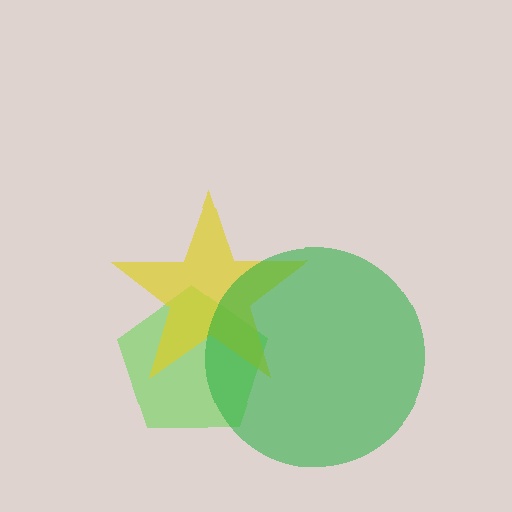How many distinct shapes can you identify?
There are 3 distinct shapes: a lime pentagon, a yellow star, a green circle.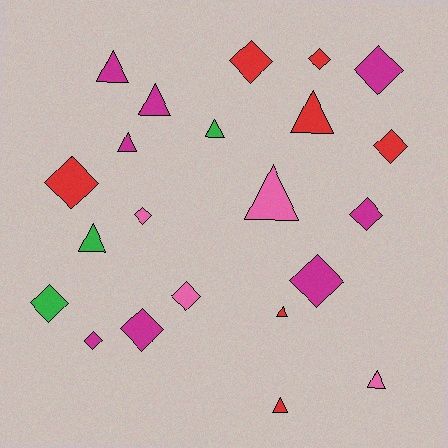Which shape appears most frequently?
Diamond, with 12 objects.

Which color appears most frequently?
Magenta, with 8 objects.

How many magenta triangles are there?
There are 3 magenta triangles.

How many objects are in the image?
There are 22 objects.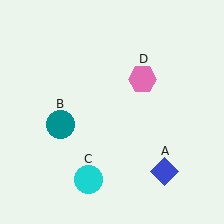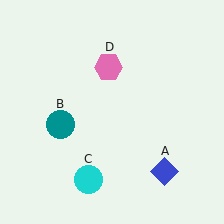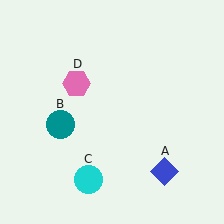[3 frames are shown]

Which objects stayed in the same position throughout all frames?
Blue diamond (object A) and teal circle (object B) and cyan circle (object C) remained stationary.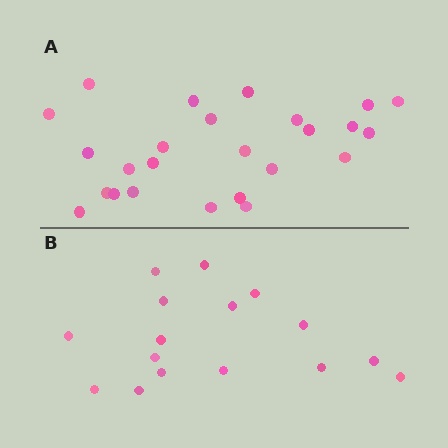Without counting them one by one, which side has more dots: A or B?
Region A (the top region) has more dots.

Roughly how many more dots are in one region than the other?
Region A has roughly 8 or so more dots than region B.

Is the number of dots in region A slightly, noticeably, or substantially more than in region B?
Region A has substantially more. The ratio is roughly 1.6 to 1.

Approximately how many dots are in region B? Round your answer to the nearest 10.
About 20 dots. (The exact count is 16, which rounds to 20.)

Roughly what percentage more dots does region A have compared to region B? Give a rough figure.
About 55% more.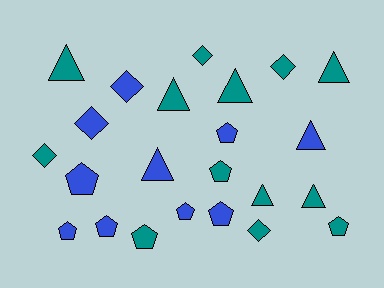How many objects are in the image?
There are 23 objects.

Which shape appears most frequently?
Pentagon, with 9 objects.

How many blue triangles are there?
There are 2 blue triangles.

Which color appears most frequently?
Teal, with 13 objects.